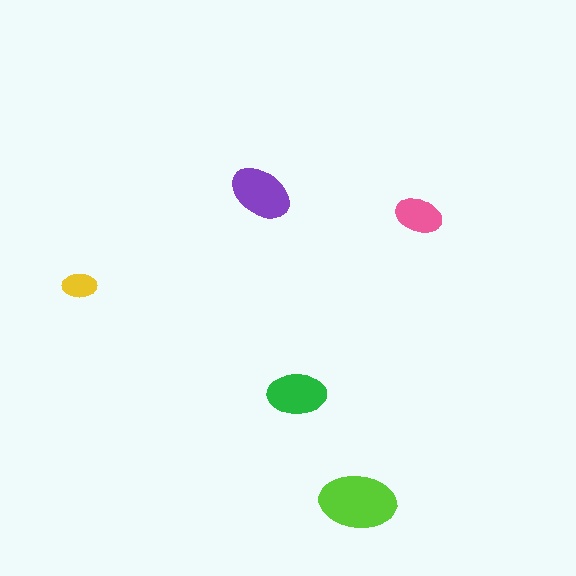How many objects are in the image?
There are 5 objects in the image.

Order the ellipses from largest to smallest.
the lime one, the purple one, the green one, the pink one, the yellow one.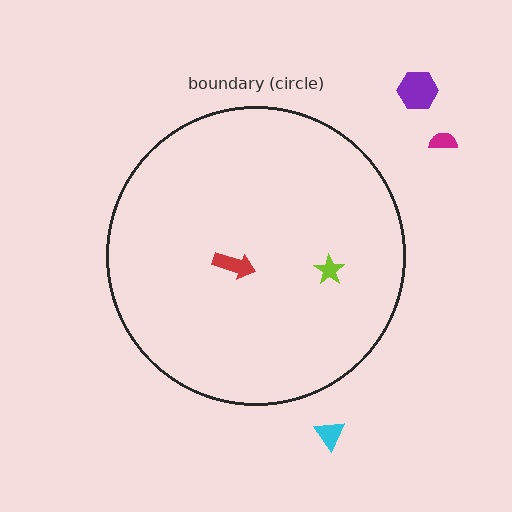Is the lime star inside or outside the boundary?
Inside.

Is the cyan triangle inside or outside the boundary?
Outside.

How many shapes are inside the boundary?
2 inside, 3 outside.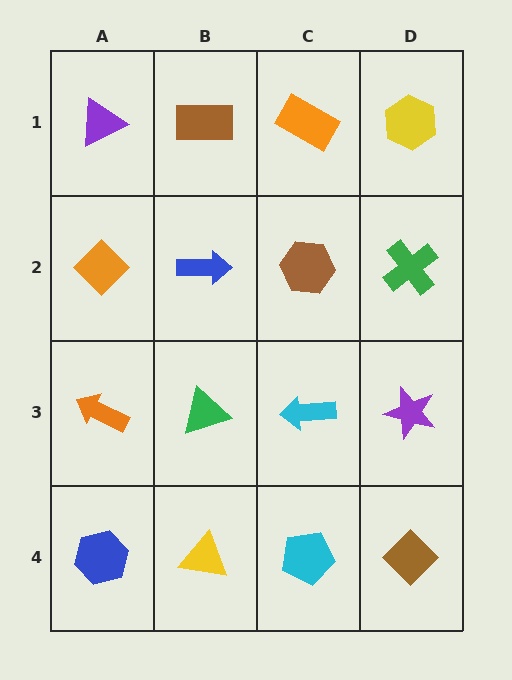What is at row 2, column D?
A green cross.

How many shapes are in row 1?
4 shapes.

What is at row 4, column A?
A blue hexagon.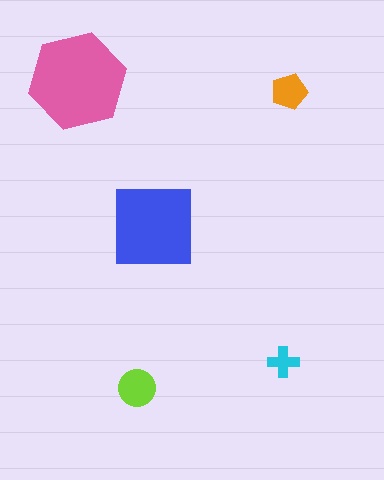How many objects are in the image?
There are 5 objects in the image.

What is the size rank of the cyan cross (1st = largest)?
5th.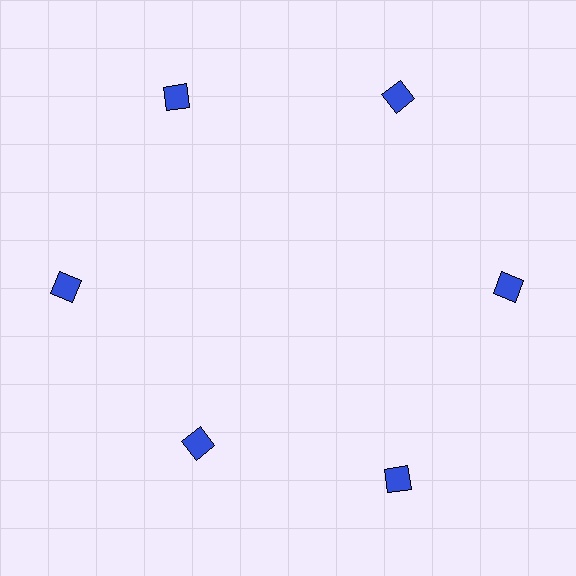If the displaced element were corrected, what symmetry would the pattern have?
It would have 6-fold rotational symmetry — the pattern would map onto itself every 60 degrees.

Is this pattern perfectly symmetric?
No. The 6 blue squares are arranged in a ring, but one element near the 7 o'clock position is pulled inward toward the center, breaking the 6-fold rotational symmetry.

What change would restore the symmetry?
The symmetry would be restored by moving it outward, back onto the ring so that all 6 squares sit at equal angles and equal distance from the center.